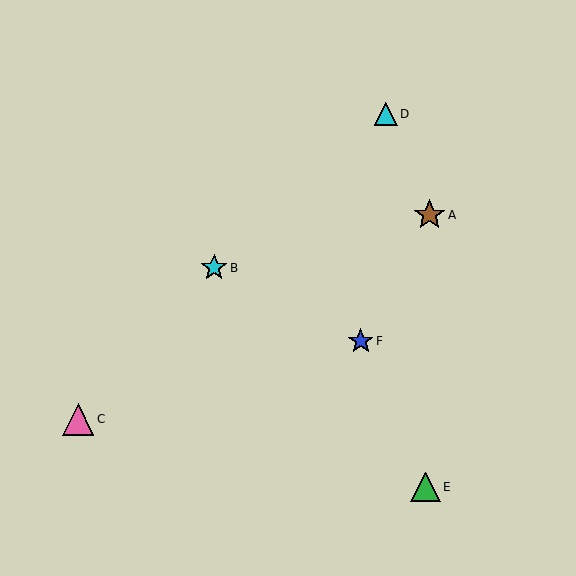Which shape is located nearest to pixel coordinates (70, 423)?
The pink triangle (labeled C) at (78, 419) is nearest to that location.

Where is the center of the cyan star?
The center of the cyan star is at (214, 268).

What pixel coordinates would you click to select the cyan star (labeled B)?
Click at (214, 268) to select the cyan star B.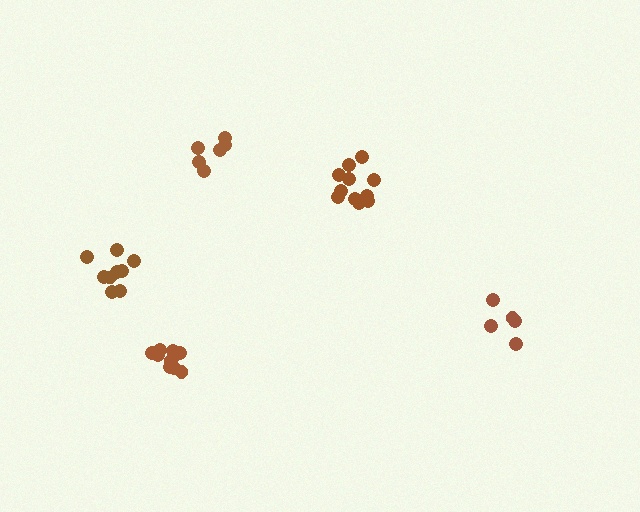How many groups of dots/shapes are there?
There are 5 groups.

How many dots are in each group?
Group 1: 11 dots, Group 2: 9 dots, Group 3: 5 dots, Group 4: 6 dots, Group 5: 10 dots (41 total).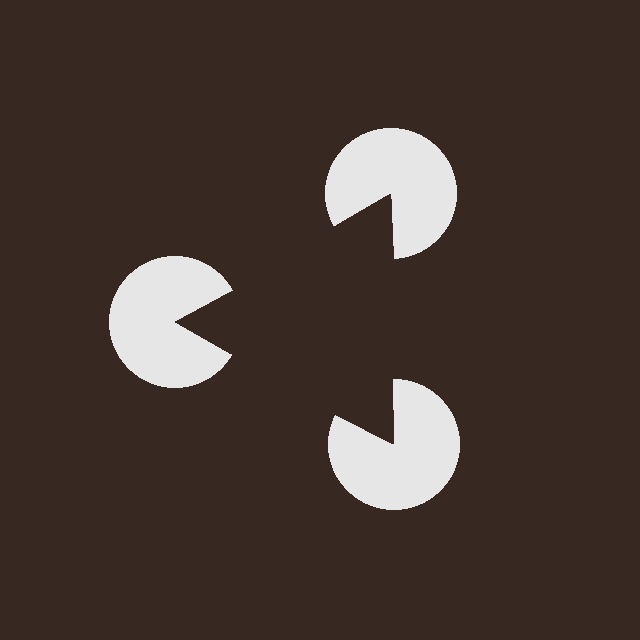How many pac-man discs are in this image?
There are 3 — one at each vertex of the illusory triangle.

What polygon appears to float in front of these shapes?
An illusory triangle — its edges are inferred from the aligned wedge cuts in the pac-man discs, not physically drawn.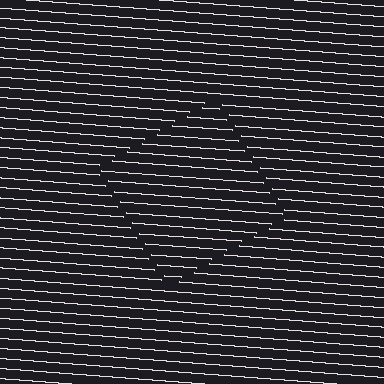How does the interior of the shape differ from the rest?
The interior of the shape contains the same grating, shifted by half a period — the contour is defined by the phase discontinuity where line-ends from the inner and outer gratings abut.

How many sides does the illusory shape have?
4 sides — the line-ends trace a square.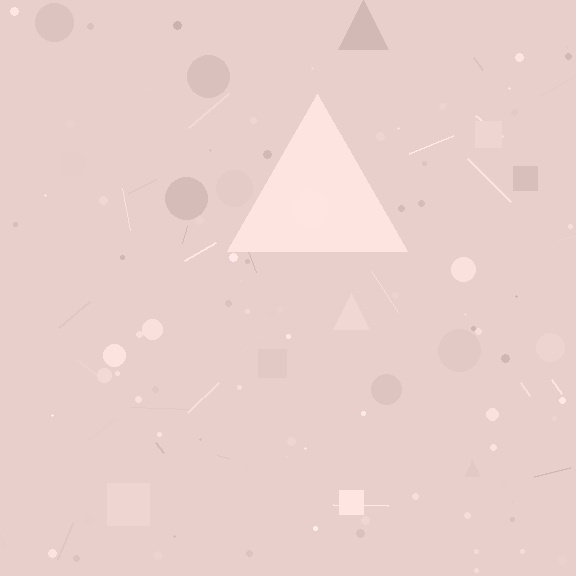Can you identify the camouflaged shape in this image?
The camouflaged shape is a triangle.